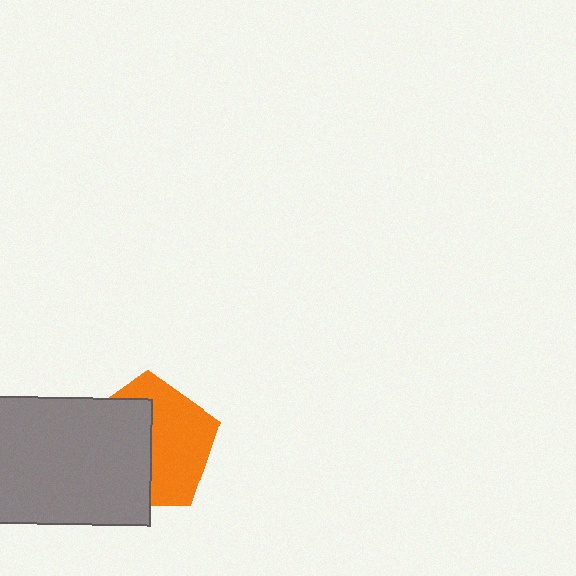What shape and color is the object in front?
The object in front is a gray rectangle.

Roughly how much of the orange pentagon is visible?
About half of it is visible (roughly 51%).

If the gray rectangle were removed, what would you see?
You would see the complete orange pentagon.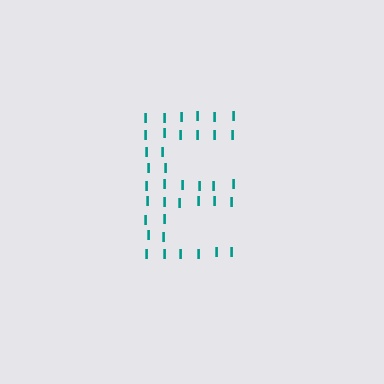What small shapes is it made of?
It is made of small letter I's.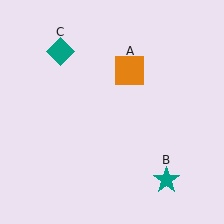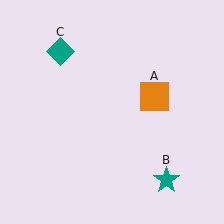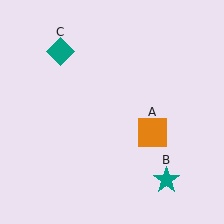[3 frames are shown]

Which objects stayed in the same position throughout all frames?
Teal star (object B) and teal diamond (object C) remained stationary.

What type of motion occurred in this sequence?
The orange square (object A) rotated clockwise around the center of the scene.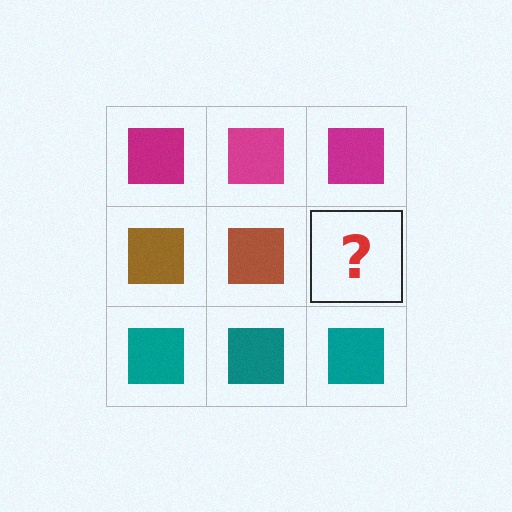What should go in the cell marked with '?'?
The missing cell should contain a brown square.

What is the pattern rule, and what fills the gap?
The rule is that each row has a consistent color. The gap should be filled with a brown square.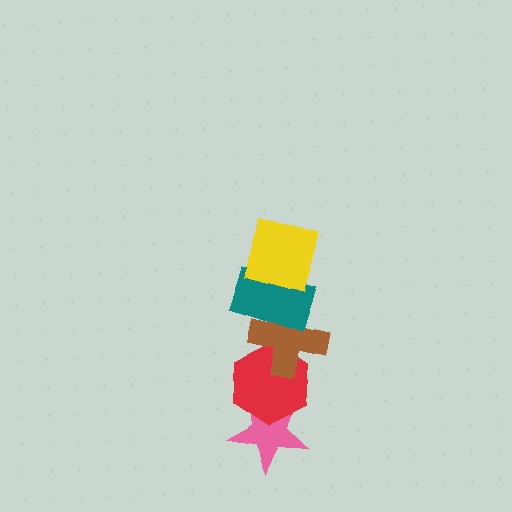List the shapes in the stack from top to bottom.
From top to bottom: the yellow square, the teal rectangle, the brown cross, the red hexagon, the pink star.